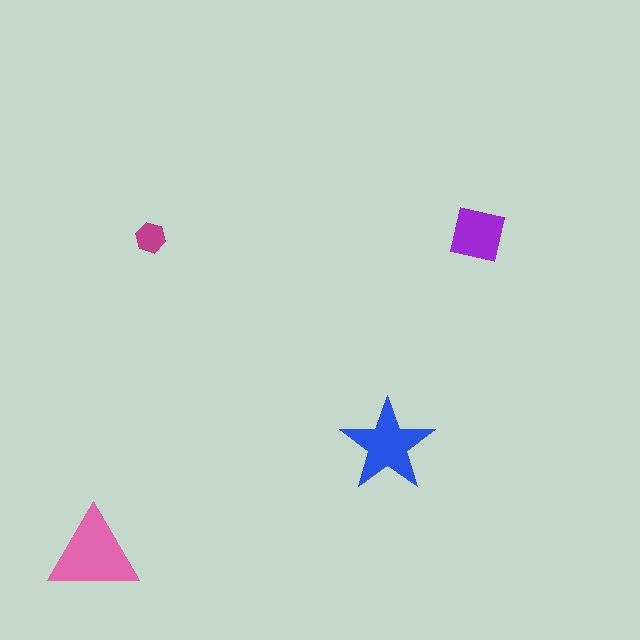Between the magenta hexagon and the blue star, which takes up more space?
The blue star.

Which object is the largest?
The pink triangle.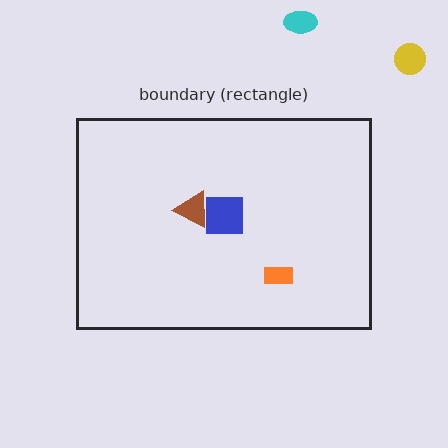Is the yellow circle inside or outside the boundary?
Outside.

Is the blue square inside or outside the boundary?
Inside.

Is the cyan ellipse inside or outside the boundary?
Outside.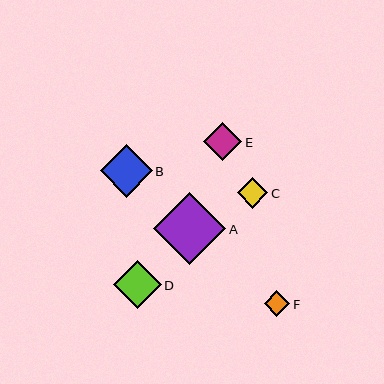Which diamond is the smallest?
Diamond F is the smallest with a size of approximately 26 pixels.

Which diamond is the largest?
Diamond A is the largest with a size of approximately 72 pixels.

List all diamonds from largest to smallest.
From largest to smallest: A, B, D, E, C, F.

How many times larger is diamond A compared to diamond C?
Diamond A is approximately 2.3 times the size of diamond C.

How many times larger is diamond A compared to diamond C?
Diamond A is approximately 2.3 times the size of diamond C.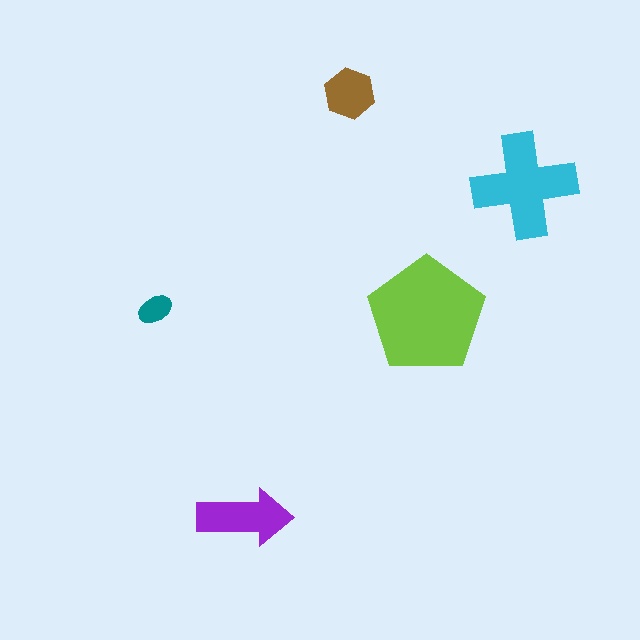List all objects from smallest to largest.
The teal ellipse, the brown hexagon, the purple arrow, the cyan cross, the lime pentagon.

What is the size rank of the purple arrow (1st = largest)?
3rd.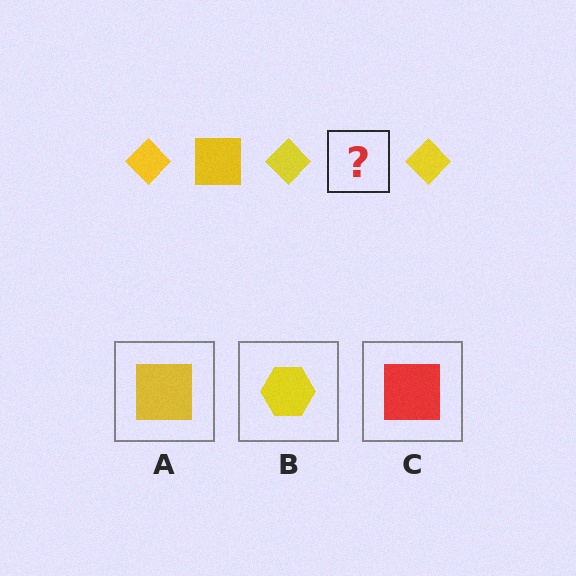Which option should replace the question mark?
Option A.